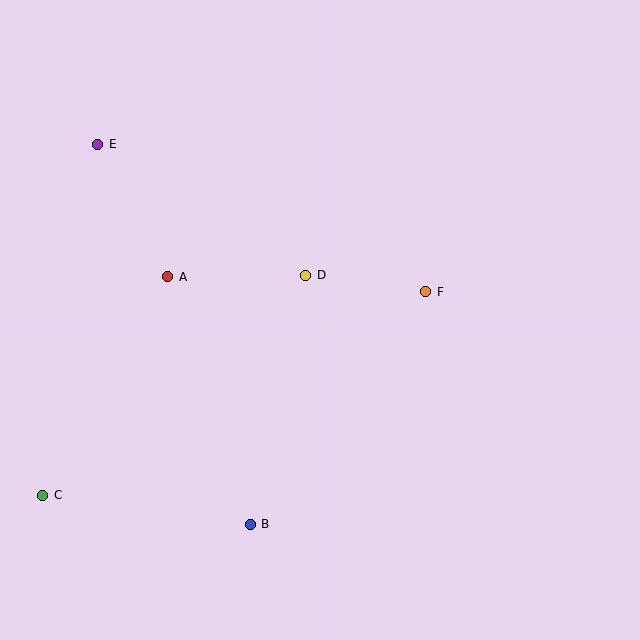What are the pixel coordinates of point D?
Point D is at (306, 275).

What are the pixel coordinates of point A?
Point A is at (168, 277).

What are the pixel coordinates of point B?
Point B is at (250, 524).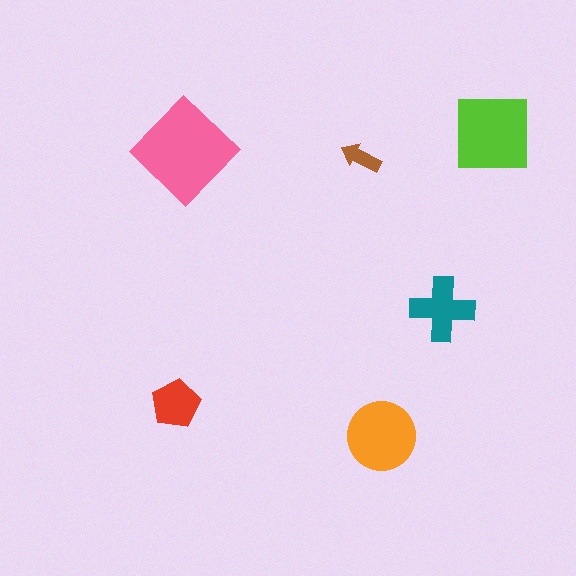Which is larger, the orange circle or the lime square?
The lime square.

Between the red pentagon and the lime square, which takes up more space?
The lime square.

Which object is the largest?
The pink diamond.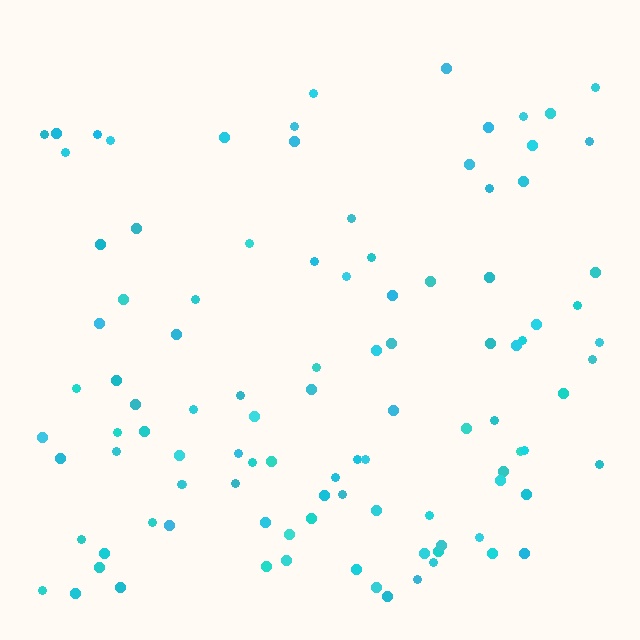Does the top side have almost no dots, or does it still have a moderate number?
Still a moderate number, just noticeably fewer than the bottom.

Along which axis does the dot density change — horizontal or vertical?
Vertical.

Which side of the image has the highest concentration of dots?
The bottom.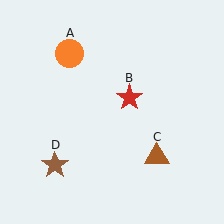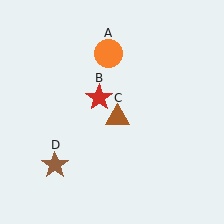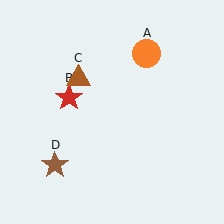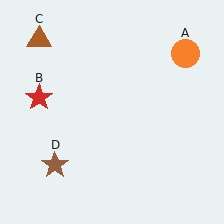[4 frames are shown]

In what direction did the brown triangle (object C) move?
The brown triangle (object C) moved up and to the left.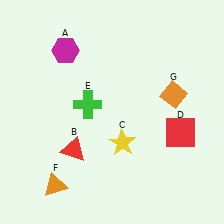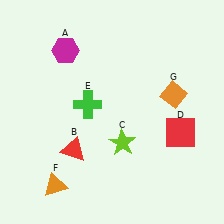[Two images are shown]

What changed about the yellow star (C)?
In Image 1, C is yellow. In Image 2, it changed to lime.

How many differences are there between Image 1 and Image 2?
There is 1 difference between the two images.